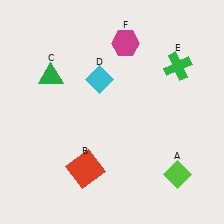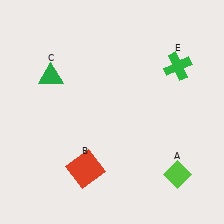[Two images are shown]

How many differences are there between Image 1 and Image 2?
There are 2 differences between the two images.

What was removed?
The cyan diamond (D), the magenta hexagon (F) were removed in Image 2.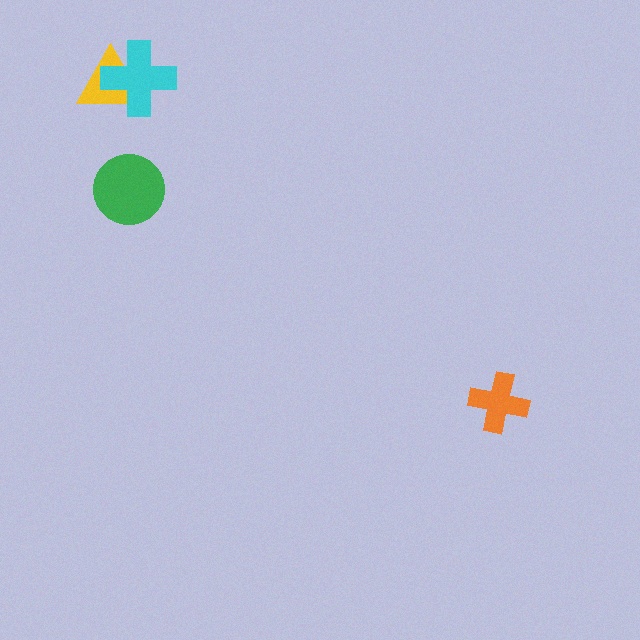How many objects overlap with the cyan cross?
1 object overlaps with the cyan cross.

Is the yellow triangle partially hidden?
Yes, it is partially covered by another shape.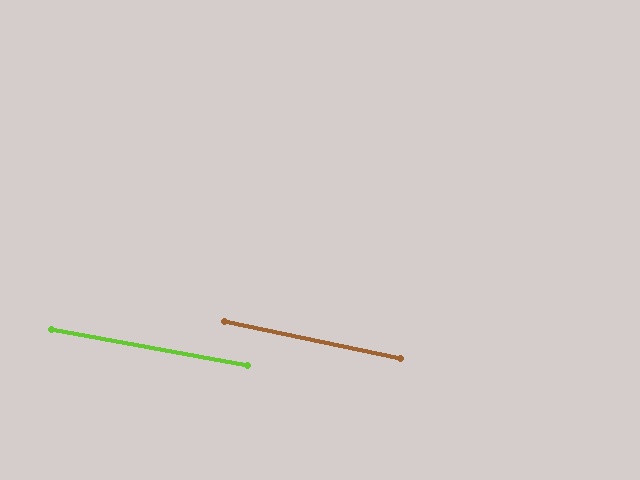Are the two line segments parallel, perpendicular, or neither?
Parallel — their directions differ by only 1.7°.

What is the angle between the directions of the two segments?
Approximately 2 degrees.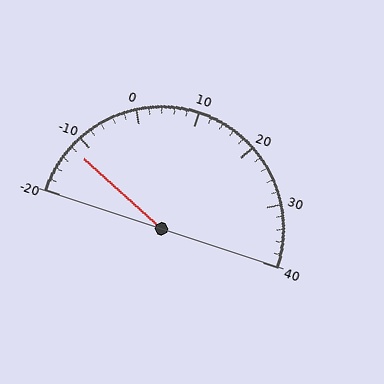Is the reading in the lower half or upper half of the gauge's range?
The reading is in the lower half of the range (-20 to 40).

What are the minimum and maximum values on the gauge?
The gauge ranges from -20 to 40.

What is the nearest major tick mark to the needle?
The nearest major tick mark is -10.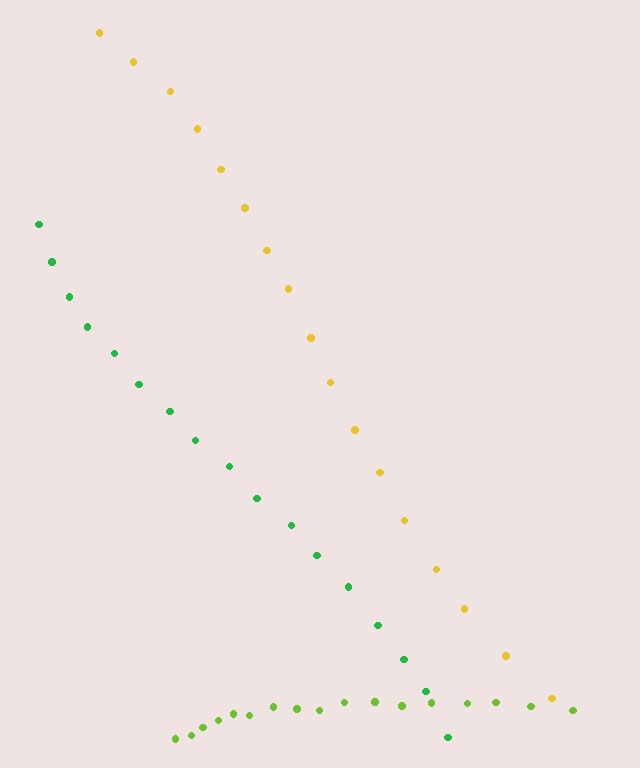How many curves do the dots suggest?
There are 3 distinct paths.